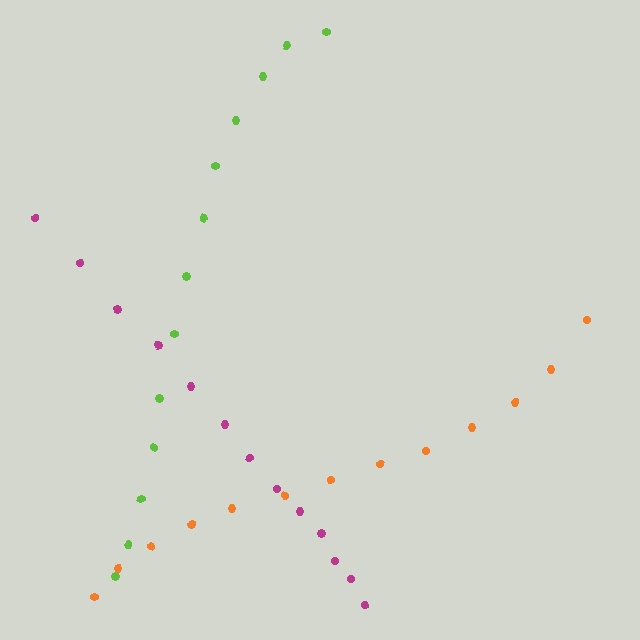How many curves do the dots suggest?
There are 3 distinct paths.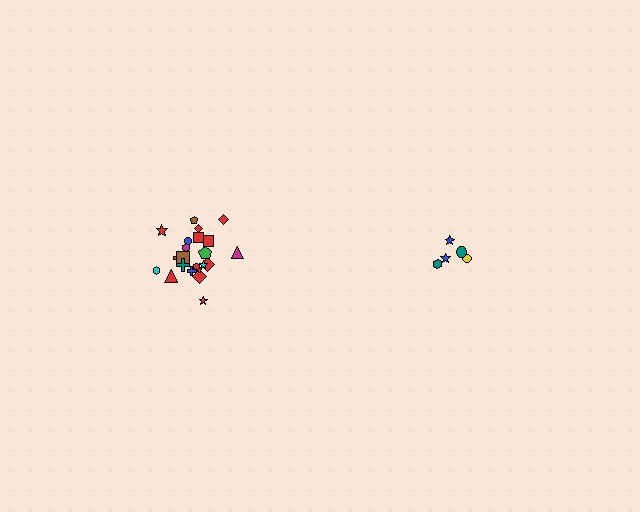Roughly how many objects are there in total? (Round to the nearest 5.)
Roughly 25 objects in total.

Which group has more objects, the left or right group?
The left group.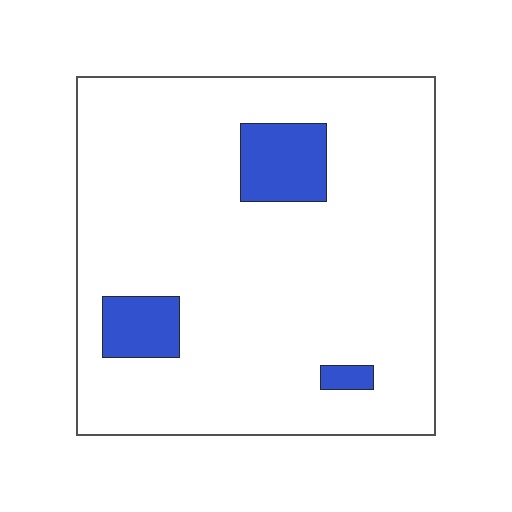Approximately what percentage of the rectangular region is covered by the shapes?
Approximately 10%.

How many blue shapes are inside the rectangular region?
3.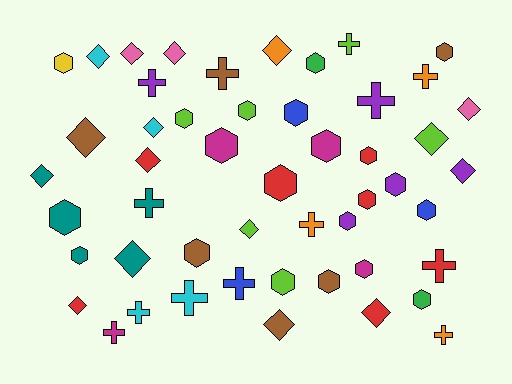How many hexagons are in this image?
There are 21 hexagons.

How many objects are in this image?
There are 50 objects.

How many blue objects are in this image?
There are 3 blue objects.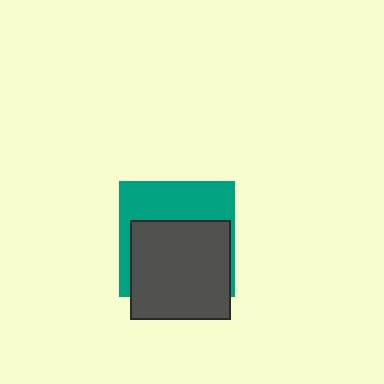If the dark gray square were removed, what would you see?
You would see the complete teal square.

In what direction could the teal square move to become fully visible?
The teal square could move up. That would shift it out from behind the dark gray square entirely.